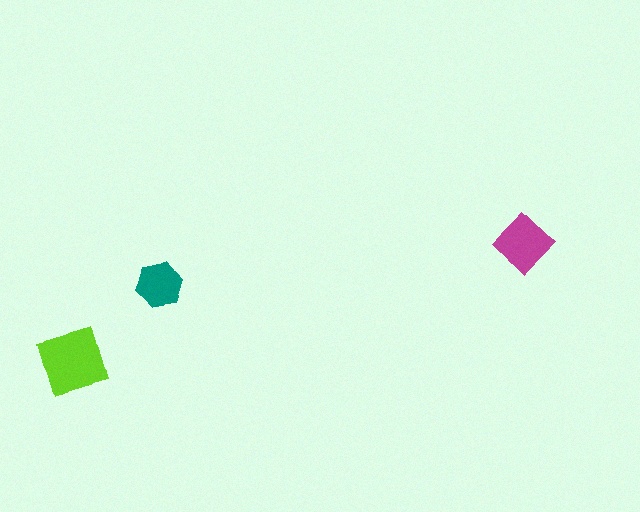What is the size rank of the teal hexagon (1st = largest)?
3rd.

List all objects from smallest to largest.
The teal hexagon, the magenta diamond, the lime square.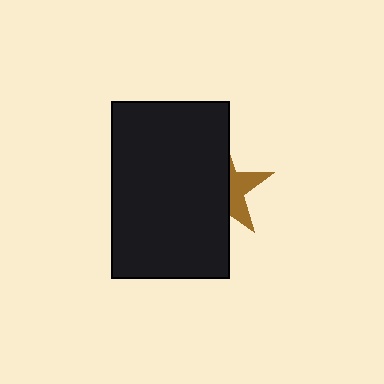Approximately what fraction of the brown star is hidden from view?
Roughly 63% of the brown star is hidden behind the black rectangle.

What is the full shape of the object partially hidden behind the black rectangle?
The partially hidden object is a brown star.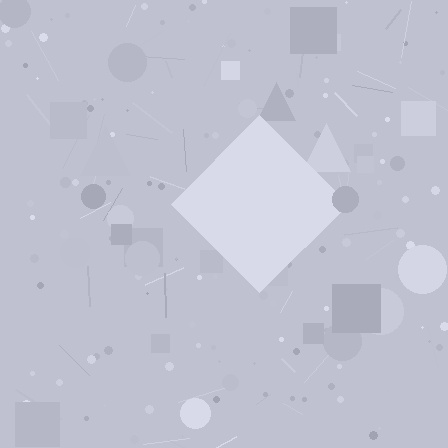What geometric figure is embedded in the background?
A diamond is embedded in the background.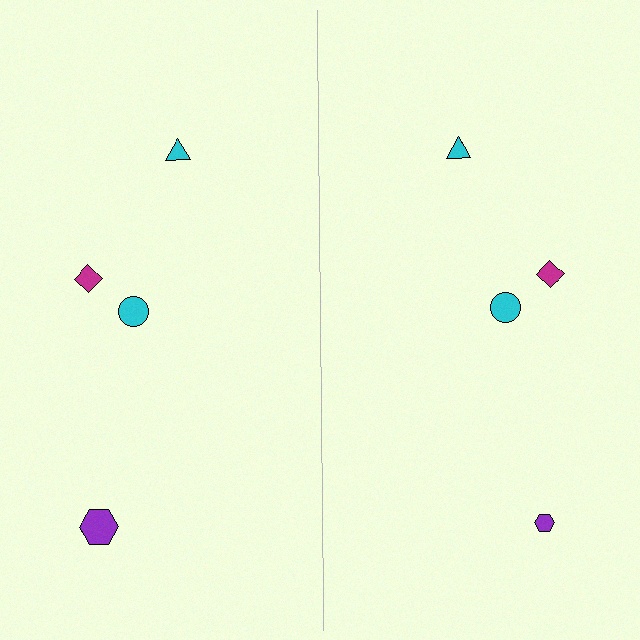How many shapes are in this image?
There are 8 shapes in this image.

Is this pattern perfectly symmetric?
No, the pattern is not perfectly symmetric. The purple hexagon on the right side has a different size than its mirror counterpart.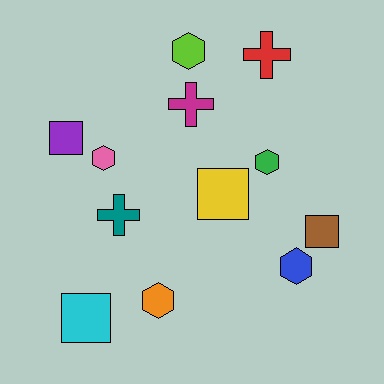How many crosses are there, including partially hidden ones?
There are 3 crosses.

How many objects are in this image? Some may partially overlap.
There are 12 objects.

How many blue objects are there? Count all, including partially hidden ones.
There is 1 blue object.